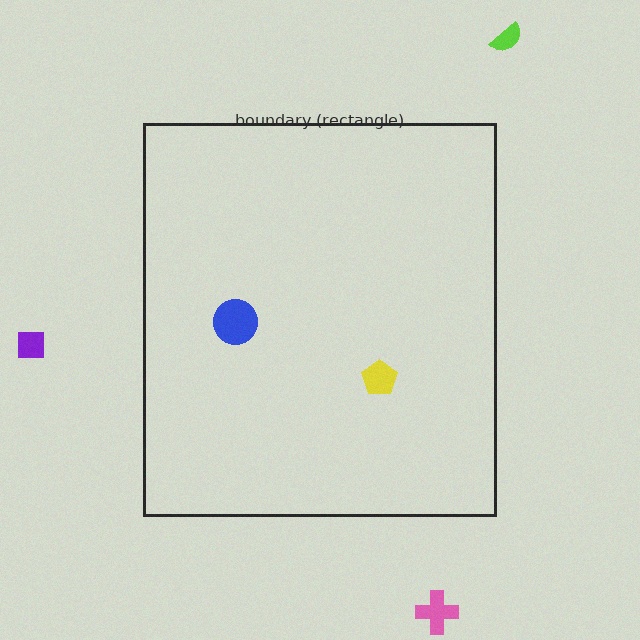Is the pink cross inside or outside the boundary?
Outside.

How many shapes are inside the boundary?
2 inside, 3 outside.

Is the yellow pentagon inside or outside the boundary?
Inside.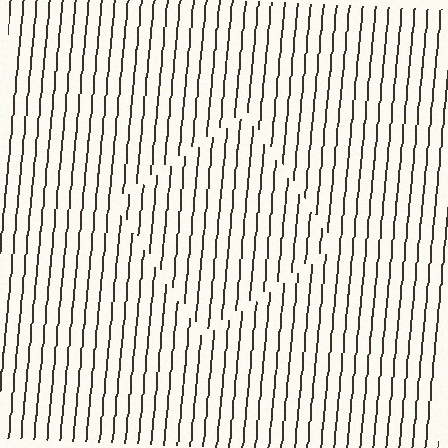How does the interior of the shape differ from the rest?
The interior of the shape contains the same grating, shifted by half a period — the contour is defined by the phase discontinuity where line-ends from the inner and outer gratings abut.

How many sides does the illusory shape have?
4 sides — the line-ends trace a square.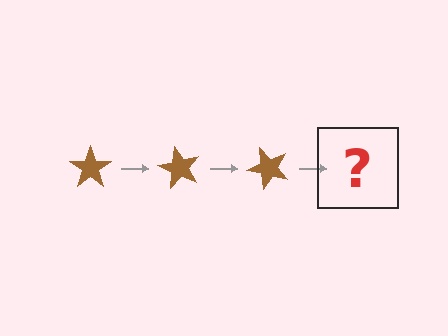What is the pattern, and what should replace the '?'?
The pattern is that the star rotates 60 degrees each step. The '?' should be a brown star rotated 180 degrees.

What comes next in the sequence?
The next element should be a brown star rotated 180 degrees.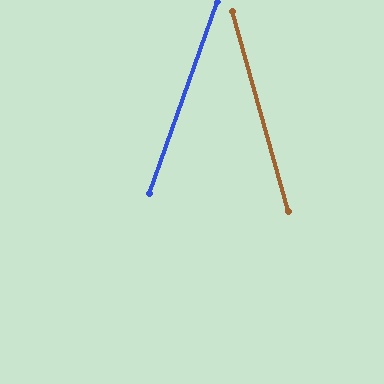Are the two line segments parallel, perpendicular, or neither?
Neither parallel nor perpendicular — they differ by about 35°.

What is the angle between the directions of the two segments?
Approximately 35 degrees.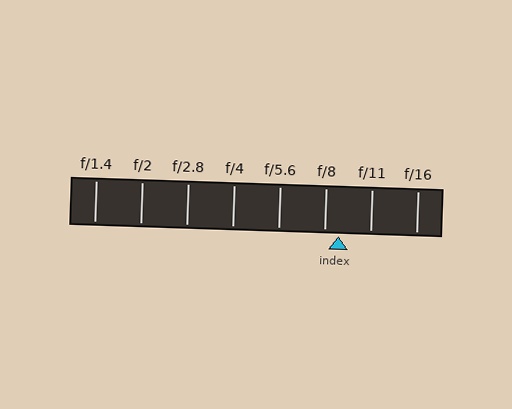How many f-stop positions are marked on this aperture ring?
There are 8 f-stop positions marked.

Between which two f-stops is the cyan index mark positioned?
The index mark is between f/8 and f/11.